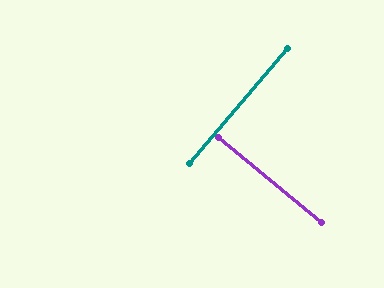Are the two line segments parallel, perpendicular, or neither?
Perpendicular — they meet at approximately 89°.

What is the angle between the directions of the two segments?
Approximately 89 degrees.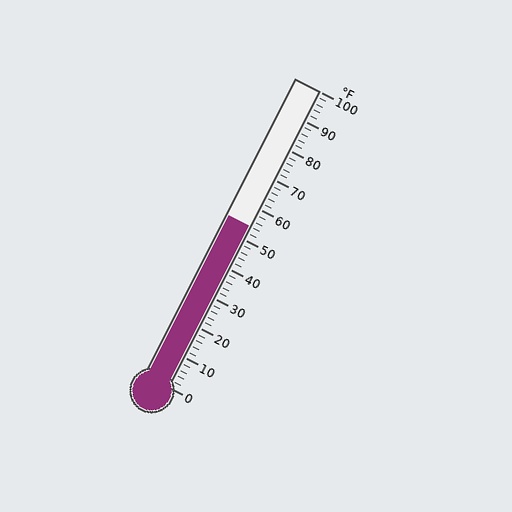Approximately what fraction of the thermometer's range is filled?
The thermometer is filled to approximately 55% of its range.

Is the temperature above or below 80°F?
The temperature is below 80°F.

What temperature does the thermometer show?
The thermometer shows approximately 54°F.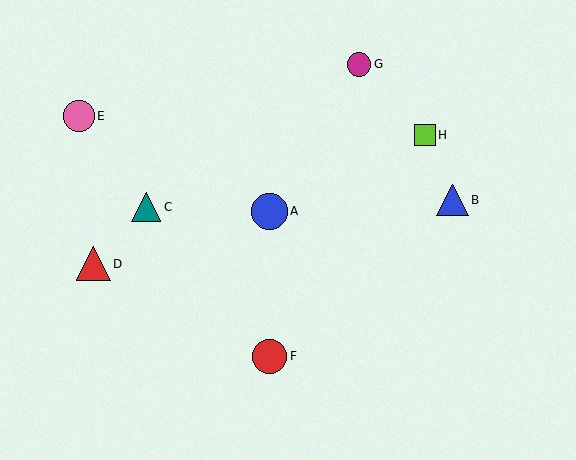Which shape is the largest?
The blue circle (labeled A) is the largest.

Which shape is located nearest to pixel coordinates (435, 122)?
The lime square (labeled H) at (425, 135) is nearest to that location.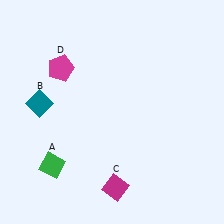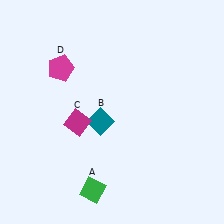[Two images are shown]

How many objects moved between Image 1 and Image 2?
3 objects moved between the two images.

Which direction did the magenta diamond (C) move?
The magenta diamond (C) moved up.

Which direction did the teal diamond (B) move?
The teal diamond (B) moved right.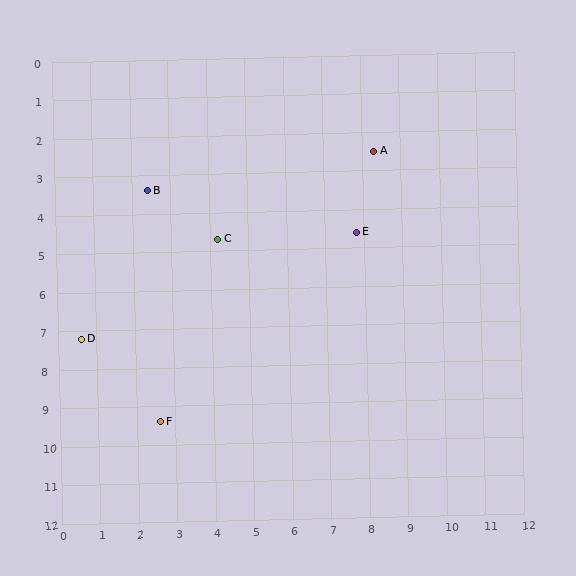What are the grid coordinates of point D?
Point D is at approximately (0.6, 7.2).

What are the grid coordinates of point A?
Point A is at approximately (8.3, 2.5).